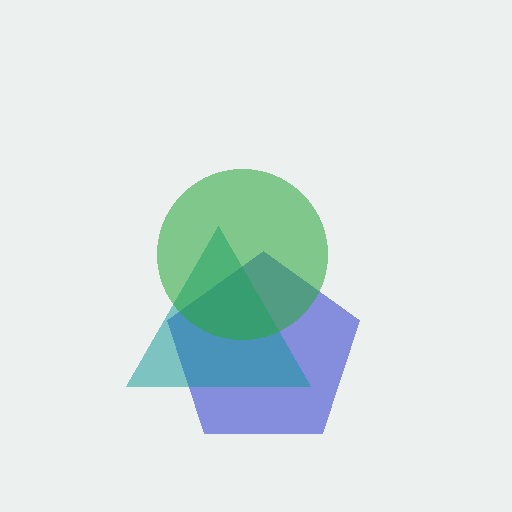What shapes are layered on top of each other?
The layered shapes are: a blue pentagon, a teal triangle, a green circle.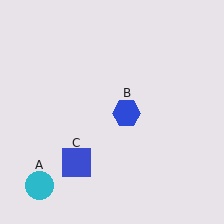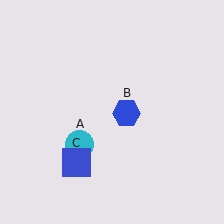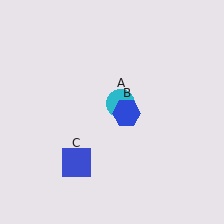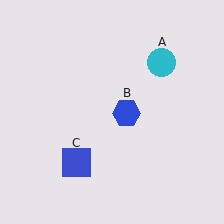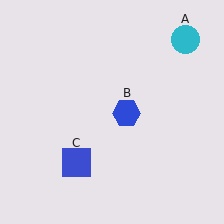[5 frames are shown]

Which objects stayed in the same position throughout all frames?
Blue hexagon (object B) and blue square (object C) remained stationary.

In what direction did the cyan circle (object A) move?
The cyan circle (object A) moved up and to the right.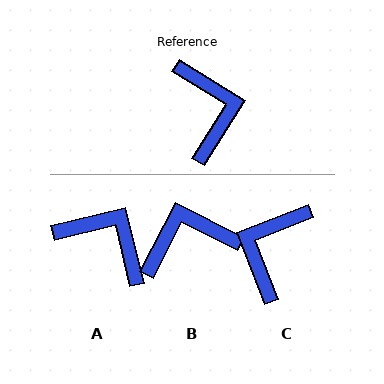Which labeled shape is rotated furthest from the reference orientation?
C, about 144 degrees away.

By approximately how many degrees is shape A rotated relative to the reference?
Approximately 46 degrees counter-clockwise.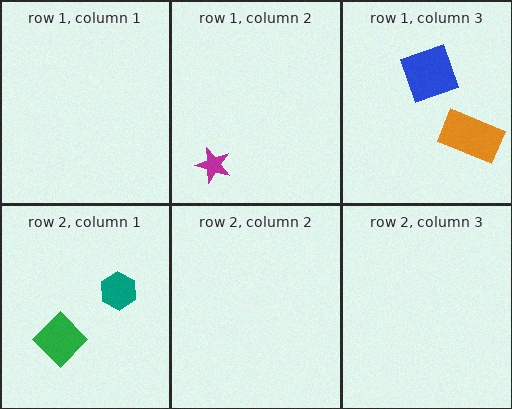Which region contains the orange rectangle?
The row 1, column 3 region.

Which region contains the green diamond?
The row 2, column 1 region.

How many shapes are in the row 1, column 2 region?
1.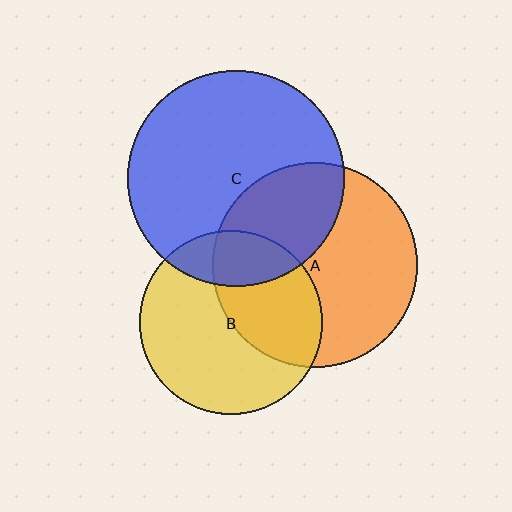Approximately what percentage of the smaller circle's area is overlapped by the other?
Approximately 20%.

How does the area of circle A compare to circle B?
Approximately 1.2 times.